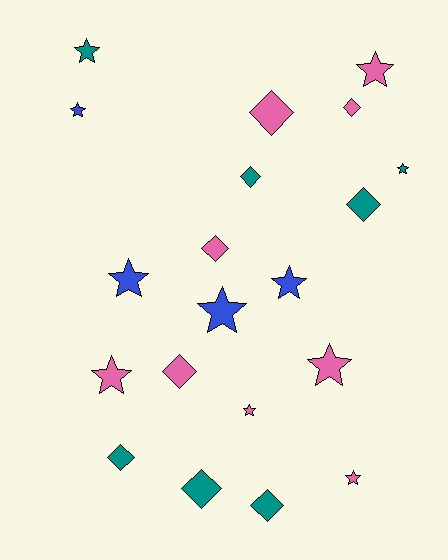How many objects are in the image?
There are 20 objects.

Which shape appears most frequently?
Star, with 11 objects.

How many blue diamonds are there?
There are no blue diamonds.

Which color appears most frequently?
Pink, with 9 objects.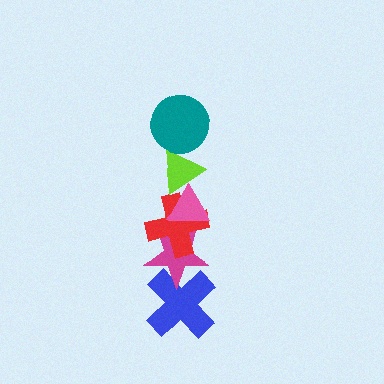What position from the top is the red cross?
The red cross is 4th from the top.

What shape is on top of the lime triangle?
The teal circle is on top of the lime triangle.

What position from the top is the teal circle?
The teal circle is 1st from the top.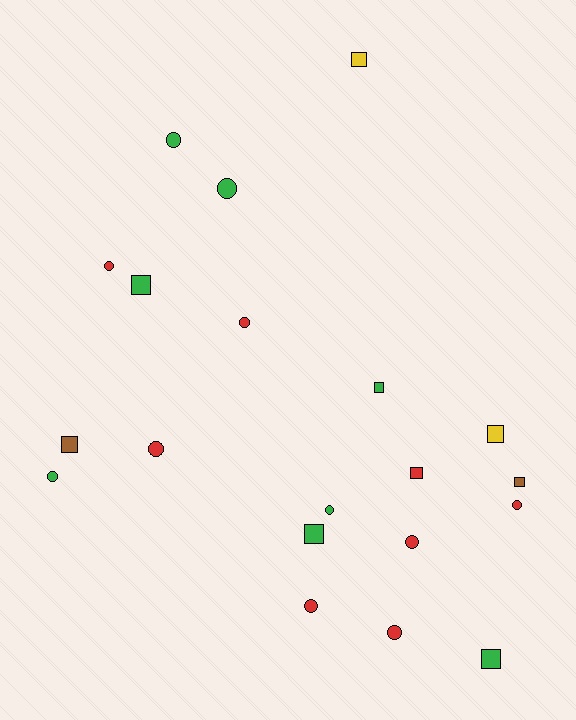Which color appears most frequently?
Red, with 8 objects.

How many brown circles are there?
There are no brown circles.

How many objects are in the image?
There are 20 objects.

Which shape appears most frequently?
Circle, with 11 objects.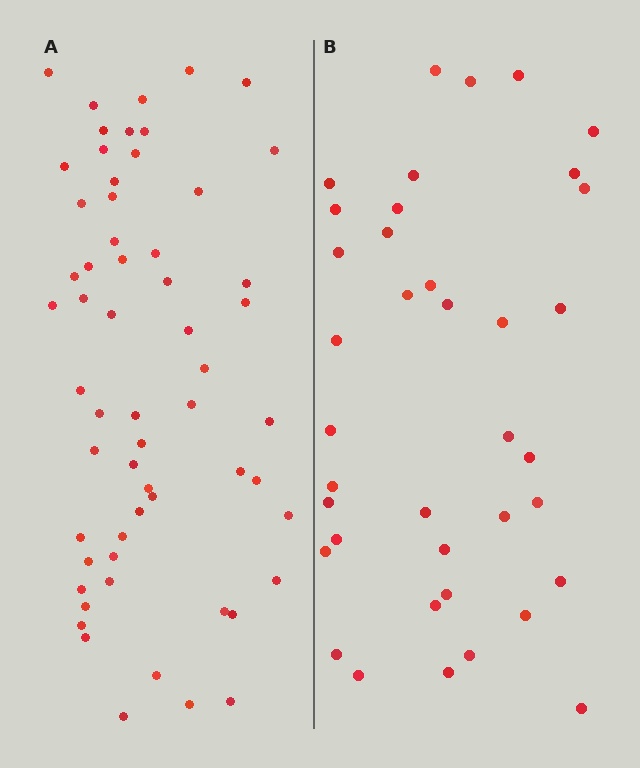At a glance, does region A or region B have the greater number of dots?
Region A (the left region) has more dots.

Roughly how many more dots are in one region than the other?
Region A has approximately 20 more dots than region B.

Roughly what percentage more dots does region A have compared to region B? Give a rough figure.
About 55% more.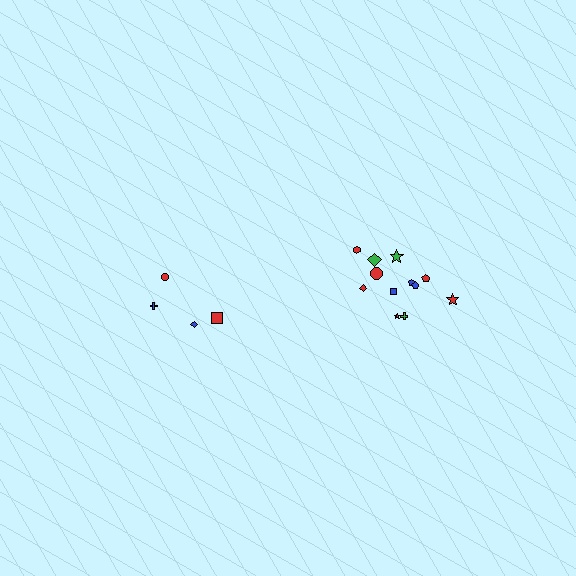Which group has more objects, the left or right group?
The right group.